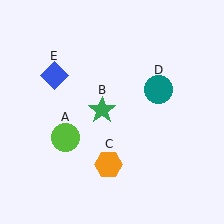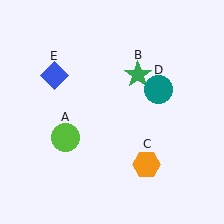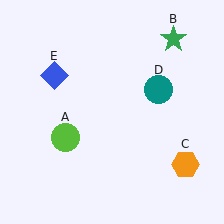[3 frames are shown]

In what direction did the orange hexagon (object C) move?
The orange hexagon (object C) moved right.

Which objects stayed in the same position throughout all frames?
Lime circle (object A) and teal circle (object D) and blue diamond (object E) remained stationary.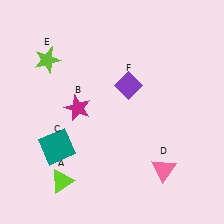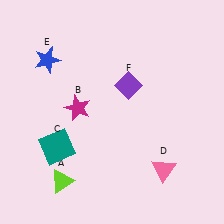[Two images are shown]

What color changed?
The star (E) changed from lime in Image 1 to blue in Image 2.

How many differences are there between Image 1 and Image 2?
There is 1 difference between the two images.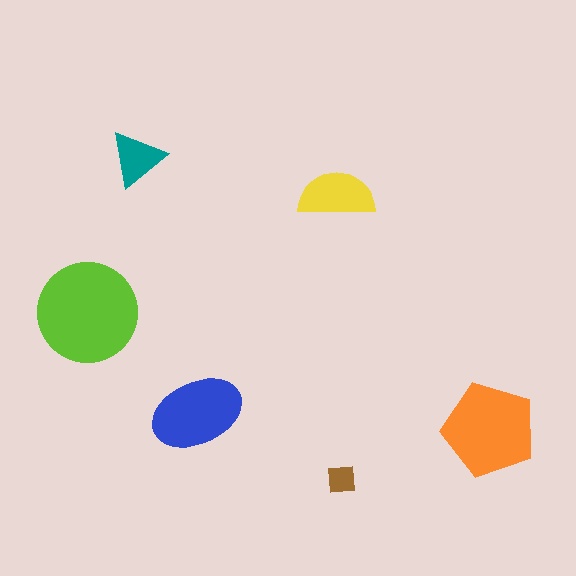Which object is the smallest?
The brown square.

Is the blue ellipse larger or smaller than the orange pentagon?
Smaller.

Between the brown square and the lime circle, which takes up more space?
The lime circle.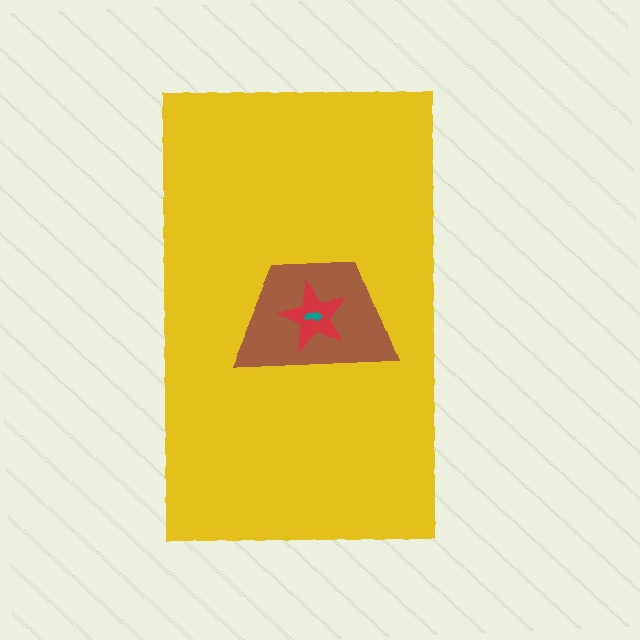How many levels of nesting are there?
4.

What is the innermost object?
The teal arrow.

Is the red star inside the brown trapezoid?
Yes.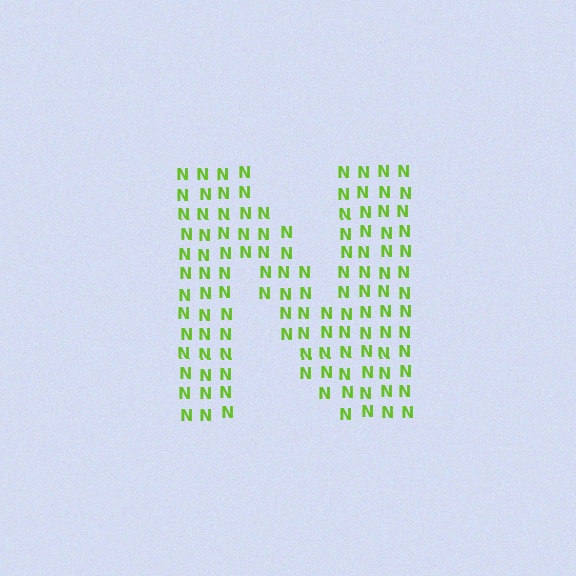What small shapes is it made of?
It is made of small letter N's.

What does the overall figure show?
The overall figure shows the letter N.